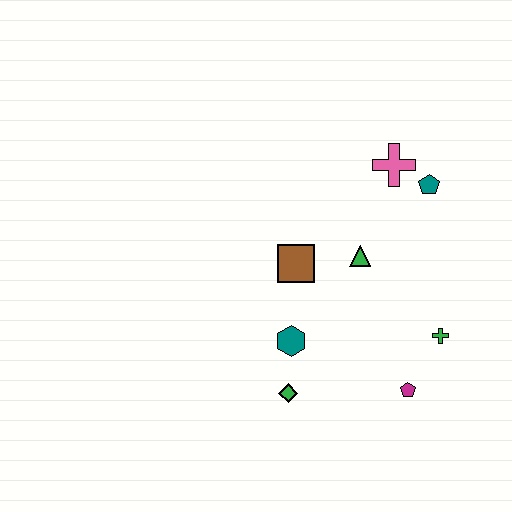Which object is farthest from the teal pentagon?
The green diamond is farthest from the teal pentagon.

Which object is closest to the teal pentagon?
The pink cross is closest to the teal pentagon.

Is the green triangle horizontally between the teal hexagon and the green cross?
Yes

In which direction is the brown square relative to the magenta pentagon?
The brown square is above the magenta pentagon.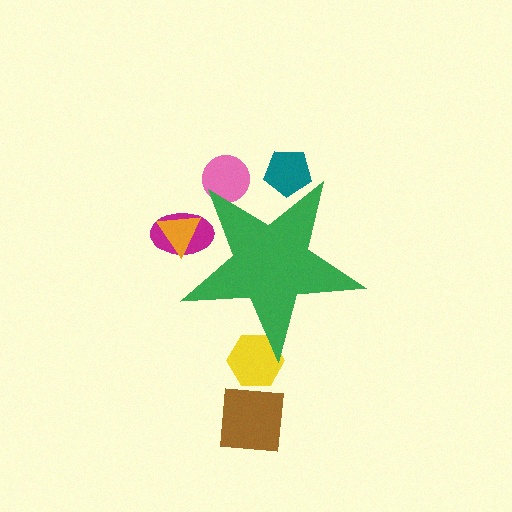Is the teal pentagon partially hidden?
Yes, the teal pentagon is partially hidden behind the green star.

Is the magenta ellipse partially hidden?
Yes, the magenta ellipse is partially hidden behind the green star.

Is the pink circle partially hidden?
Yes, the pink circle is partially hidden behind the green star.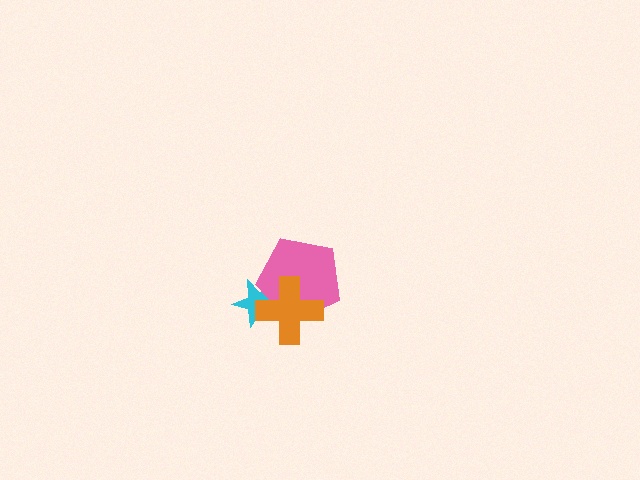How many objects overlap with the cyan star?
2 objects overlap with the cyan star.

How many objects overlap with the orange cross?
2 objects overlap with the orange cross.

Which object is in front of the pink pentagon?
The orange cross is in front of the pink pentagon.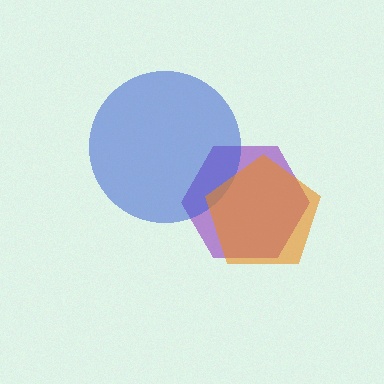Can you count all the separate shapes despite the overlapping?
Yes, there are 3 separate shapes.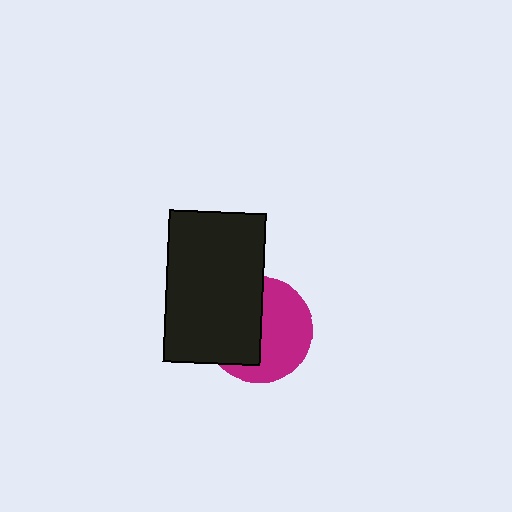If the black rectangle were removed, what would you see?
You would see the complete magenta circle.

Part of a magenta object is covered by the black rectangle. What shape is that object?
It is a circle.